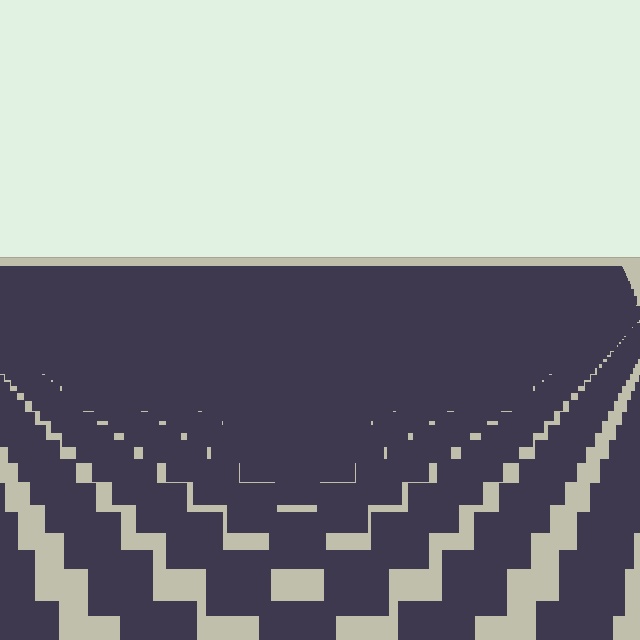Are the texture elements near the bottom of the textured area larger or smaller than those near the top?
Larger. Near the bottom, elements are closer to the viewer and appear at a bigger on-screen size.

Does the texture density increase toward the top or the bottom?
Density increases toward the top.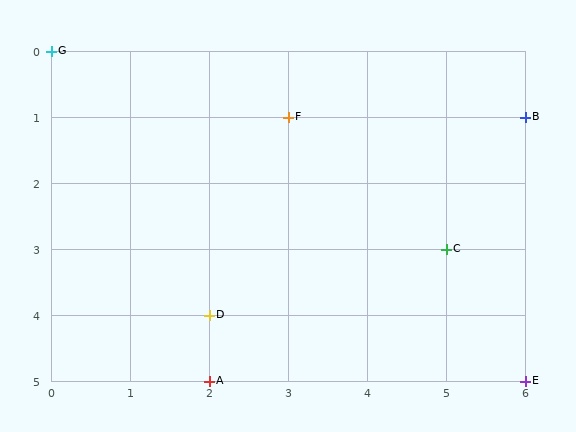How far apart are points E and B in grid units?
Points E and B are 4 rows apart.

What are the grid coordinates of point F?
Point F is at grid coordinates (3, 1).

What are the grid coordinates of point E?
Point E is at grid coordinates (6, 5).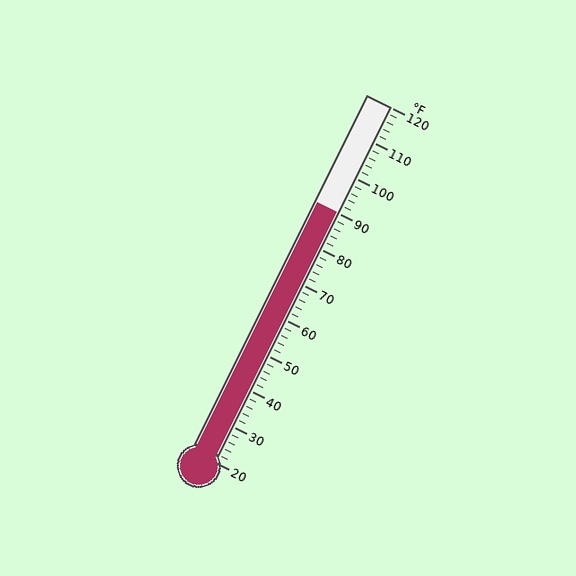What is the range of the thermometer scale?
The thermometer scale ranges from 20°F to 120°F.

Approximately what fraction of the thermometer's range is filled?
The thermometer is filled to approximately 70% of its range.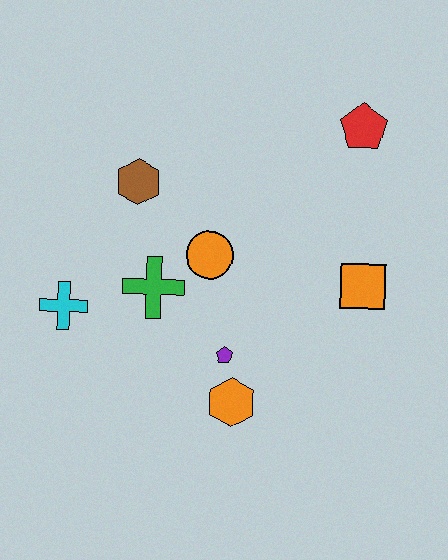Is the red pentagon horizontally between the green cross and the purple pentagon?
No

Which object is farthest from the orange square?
The cyan cross is farthest from the orange square.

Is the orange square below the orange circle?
Yes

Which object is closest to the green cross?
The orange circle is closest to the green cross.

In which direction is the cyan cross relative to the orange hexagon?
The cyan cross is to the left of the orange hexagon.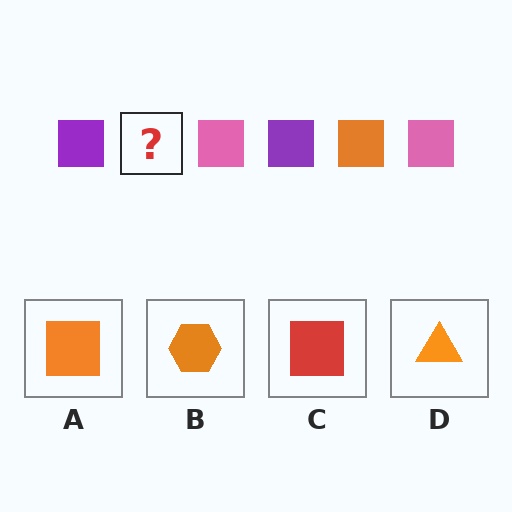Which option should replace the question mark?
Option A.